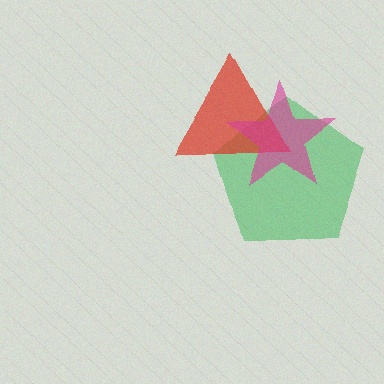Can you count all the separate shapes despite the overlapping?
Yes, there are 3 separate shapes.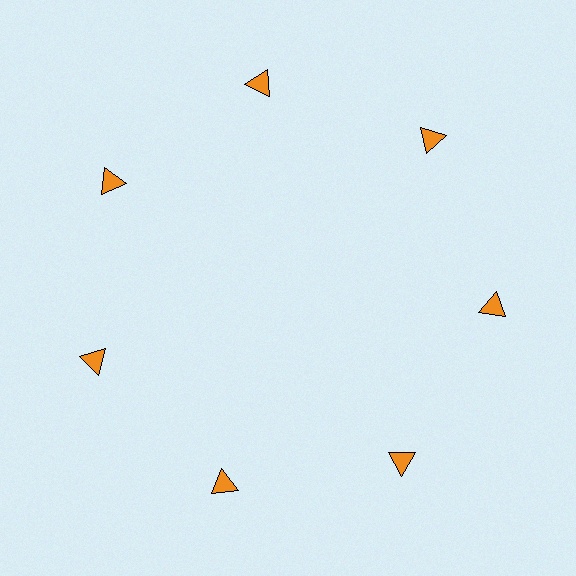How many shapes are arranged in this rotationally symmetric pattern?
There are 7 shapes, arranged in 7 groups of 1.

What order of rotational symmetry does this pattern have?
This pattern has 7-fold rotational symmetry.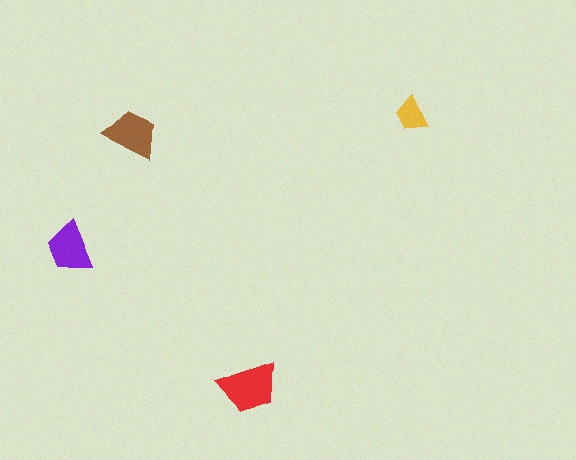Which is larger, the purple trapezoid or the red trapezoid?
The red one.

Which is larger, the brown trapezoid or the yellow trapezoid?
The brown one.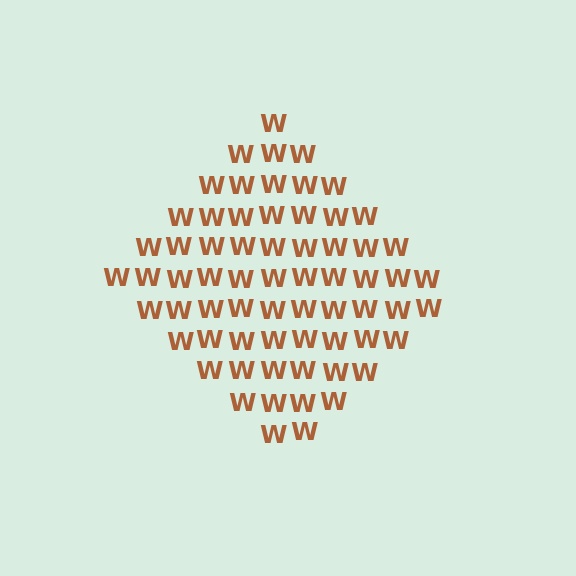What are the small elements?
The small elements are letter W's.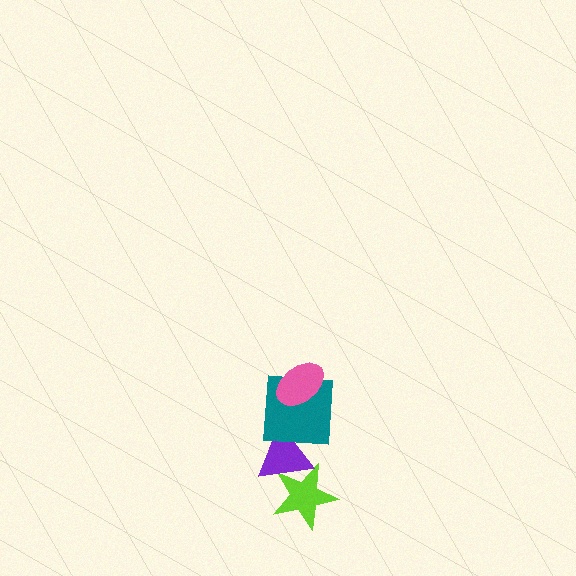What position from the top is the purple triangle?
The purple triangle is 3rd from the top.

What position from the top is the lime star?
The lime star is 4th from the top.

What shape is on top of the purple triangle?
The teal square is on top of the purple triangle.